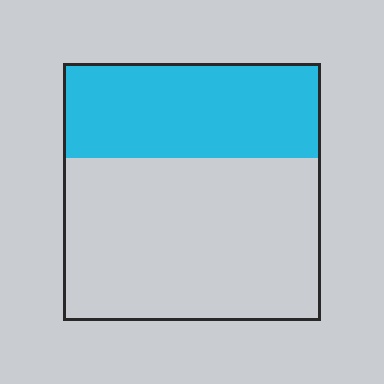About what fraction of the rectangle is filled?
About three eighths (3/8).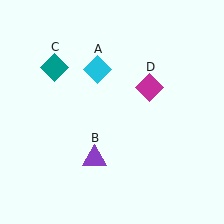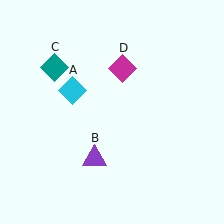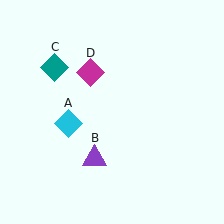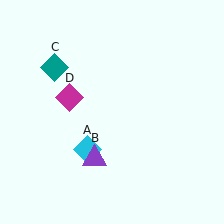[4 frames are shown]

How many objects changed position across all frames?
2 objects changed position: cyan diamond (object A), magenta diamond (object D).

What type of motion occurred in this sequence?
The cyan diamond (object A), magenta diamond (object D) rotated counterclockwise around the center of the scene.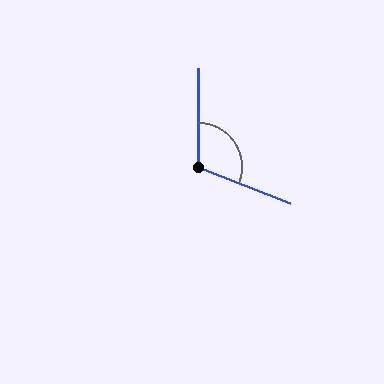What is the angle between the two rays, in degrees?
Approximately 111 degrees.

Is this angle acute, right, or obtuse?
It is obtuse.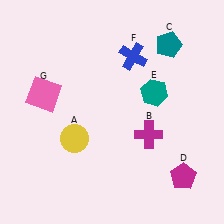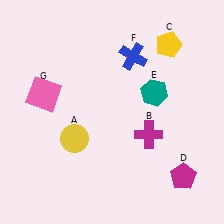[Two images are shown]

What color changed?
The pentagon (C) changed from teal in Image 1 to yellow in Image 2.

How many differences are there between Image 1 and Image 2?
There is 1 difference between the two images.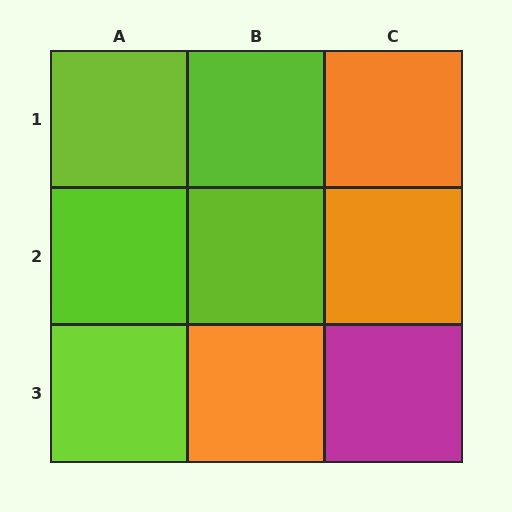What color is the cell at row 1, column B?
Lime.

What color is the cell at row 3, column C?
Magenta.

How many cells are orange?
3 cells are orange.